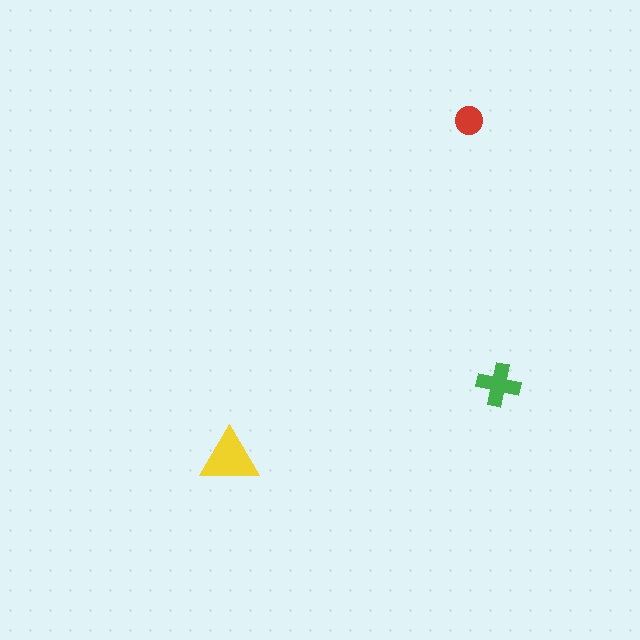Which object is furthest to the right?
The green cross is rightmost.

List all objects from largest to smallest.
The yellow triangle, the green cross, the red circle.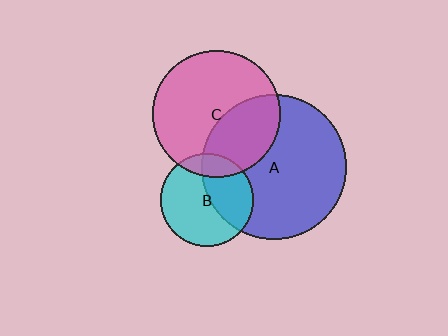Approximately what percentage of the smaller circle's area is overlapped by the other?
Approximately 15%.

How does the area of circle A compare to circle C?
Approximately 1.3 times.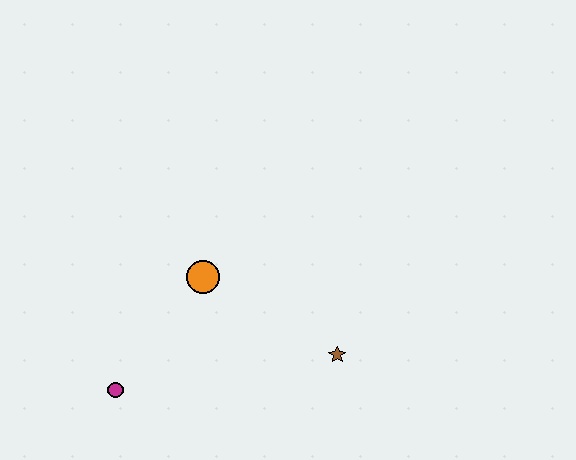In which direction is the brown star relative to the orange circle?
The brown star is to the right of the orange circle.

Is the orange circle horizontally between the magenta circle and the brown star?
Yes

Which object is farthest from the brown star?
The magenta circle is farthest from the brown star.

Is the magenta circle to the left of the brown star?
Yes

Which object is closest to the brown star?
The orange circle is closest to the brown star.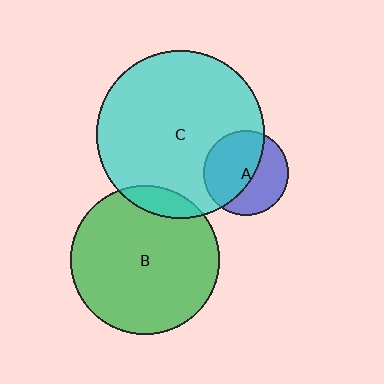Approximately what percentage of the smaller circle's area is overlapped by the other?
Approximately 10%.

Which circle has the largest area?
Circle C (cyan).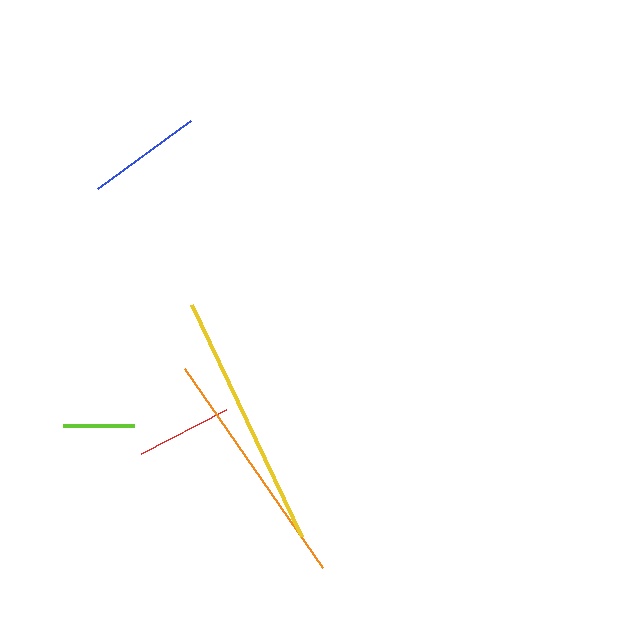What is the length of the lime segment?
The lime segment is approximately 70 pixels long.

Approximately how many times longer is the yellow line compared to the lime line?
The yellow line is approximately 3.7 times the length of the lime line.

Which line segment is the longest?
The yellow line is the longest at approximately 257 pixels.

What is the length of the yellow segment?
The yellow segment is approximately 257 pixels long.